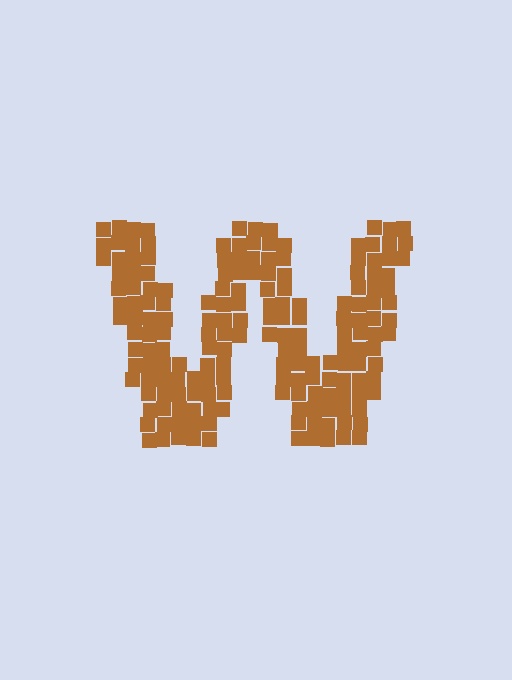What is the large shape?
The large shape is the letter W.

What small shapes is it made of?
It is made of small squares.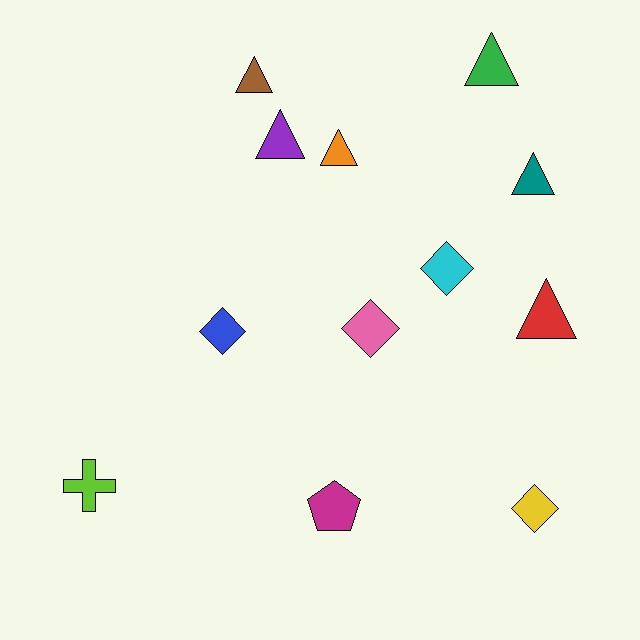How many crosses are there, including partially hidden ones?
There is 1 cross.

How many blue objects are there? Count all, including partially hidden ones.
There is 1 blue object.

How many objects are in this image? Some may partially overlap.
There are 12 objects.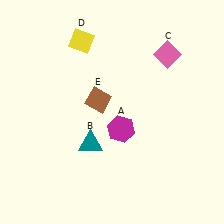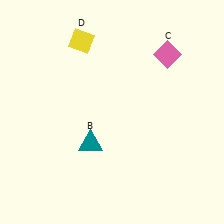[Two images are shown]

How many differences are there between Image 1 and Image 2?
There are 2 differences between the two images.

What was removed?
The magenta hexagon (A), the brown diamond (E) were removed in Image 2.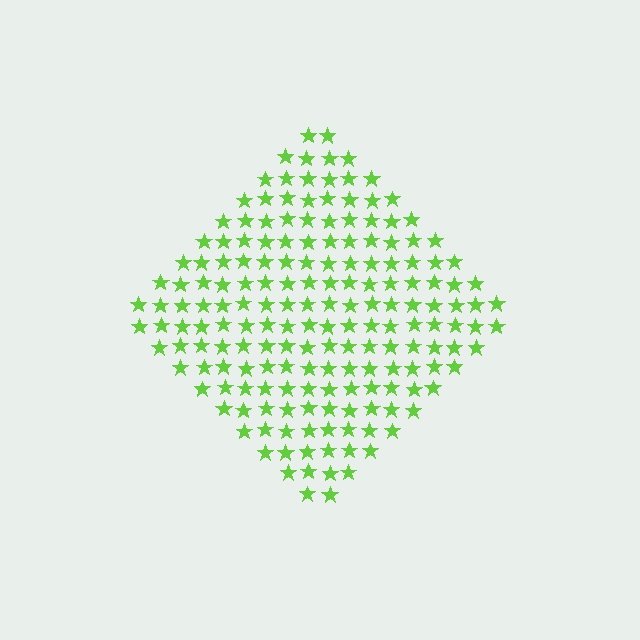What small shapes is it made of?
It is made of small stars.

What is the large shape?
The large shape is a diamond.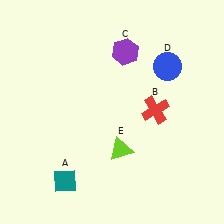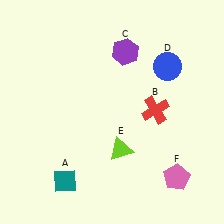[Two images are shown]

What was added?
A pink pentagon (F) was added in Image 2.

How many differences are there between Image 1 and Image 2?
There is 1 difference between the two images.